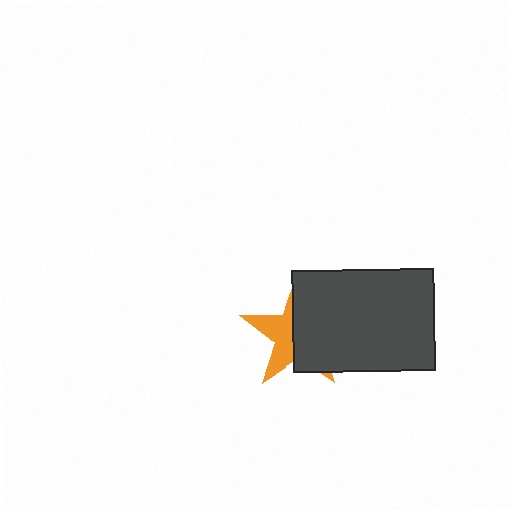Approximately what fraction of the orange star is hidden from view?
Roughly 58% of the orange star is hidden behind the dark gray rectangle.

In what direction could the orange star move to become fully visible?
The orange star could move left. That would shift it out from behind the dark gray rectangle entirely.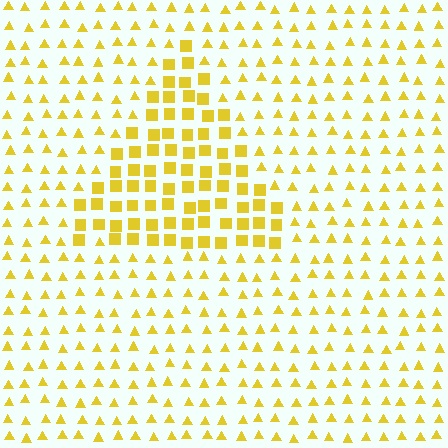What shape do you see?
I see a triangle.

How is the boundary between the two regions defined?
The boundary is defined by a change in element shape: squares inside vs. triangles outside. All elements share the same color and spacing.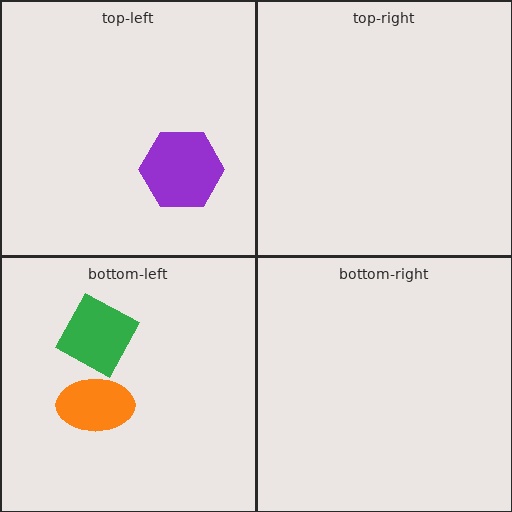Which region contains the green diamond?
The bottom-left region.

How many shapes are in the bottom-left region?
2.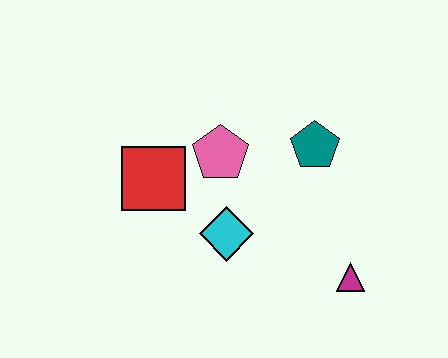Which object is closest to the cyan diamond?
The pink pentagon is closest to the cyan diamond.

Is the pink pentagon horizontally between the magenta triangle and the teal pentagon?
No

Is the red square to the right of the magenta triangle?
No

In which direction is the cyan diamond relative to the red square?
The cyan diamond is to the right of the red square.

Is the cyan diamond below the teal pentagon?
Yes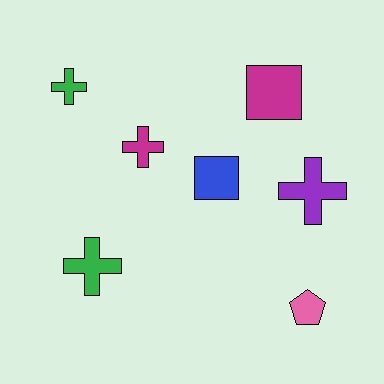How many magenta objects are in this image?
There are 2 magenta objects.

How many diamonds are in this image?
There are no diamonds.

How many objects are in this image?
There are 7 objects.